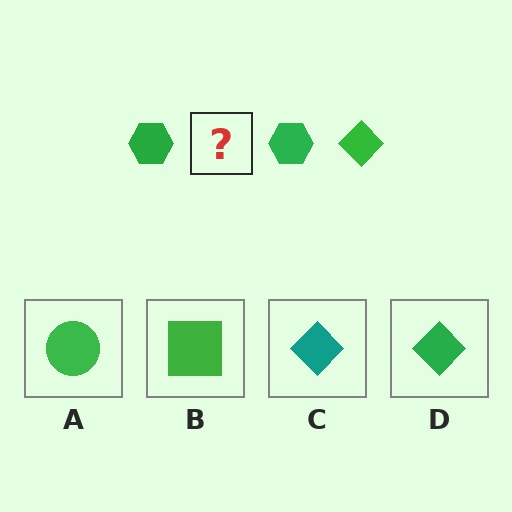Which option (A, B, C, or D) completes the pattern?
D.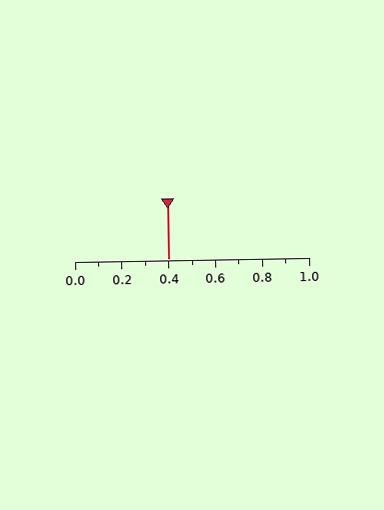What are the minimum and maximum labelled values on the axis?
The axis runs from 0.0 to 1.0.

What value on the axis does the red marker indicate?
The marker indicates approximately 0.4.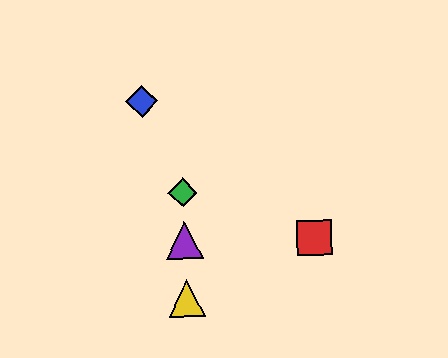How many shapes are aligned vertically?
3 shapes (the green diamond, the yellow triangle, the purple triangle) are aligned vertically.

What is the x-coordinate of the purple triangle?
The purple triangle is at x≈185.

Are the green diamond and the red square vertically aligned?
No, the green diamond is at x≈183 and the red square is at x≈314.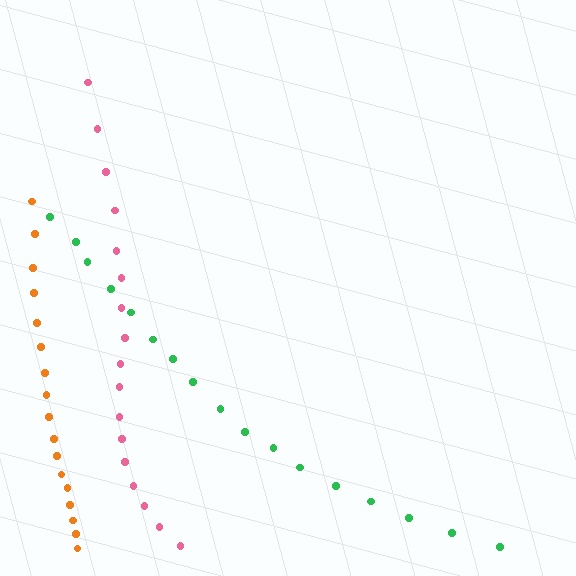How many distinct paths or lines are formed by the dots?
There are 3 distinct paths.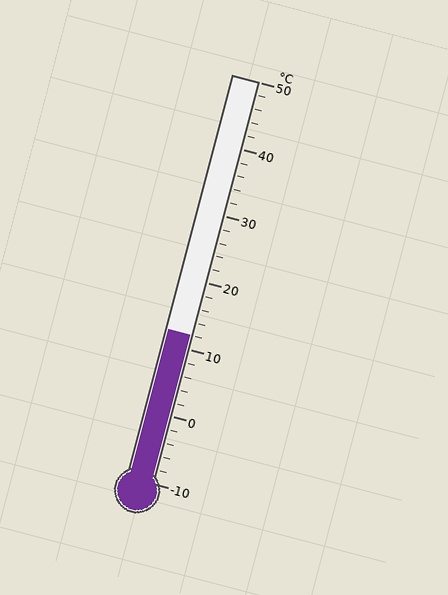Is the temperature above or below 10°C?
The temperature is above 10°C.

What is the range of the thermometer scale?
The thermometer scale ranges from -10°C to 50°C.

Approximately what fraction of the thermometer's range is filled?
The thermometer is filled to approximately 35% of its range.